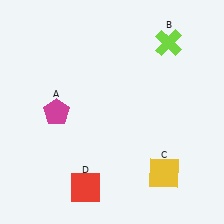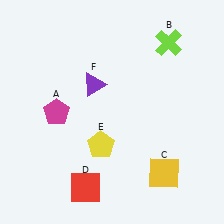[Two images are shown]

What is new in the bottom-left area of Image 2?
A yellow pentagon (E) was added in the bottom-left area of Image 2.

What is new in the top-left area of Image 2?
A purple triangle (F) was added in the top-left area of Image 2.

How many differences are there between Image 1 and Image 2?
There are 2 differences between the two images.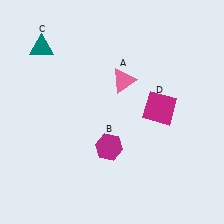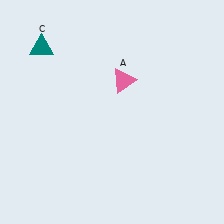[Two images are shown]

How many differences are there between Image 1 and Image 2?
There are 2 differences between the two images.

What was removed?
The magenta hexagon (B), the magenta square (D) were removed in Image 2.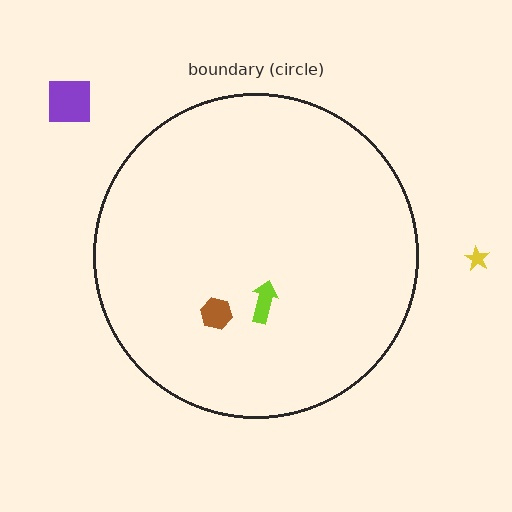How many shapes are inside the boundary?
2 inside, 2 outside.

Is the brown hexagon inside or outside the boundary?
Inside.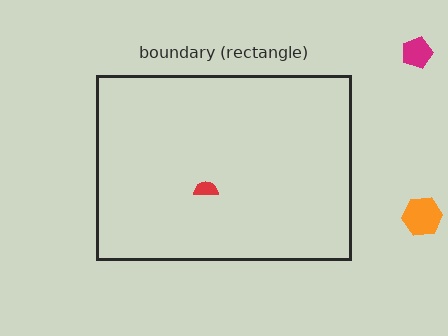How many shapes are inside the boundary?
1 inside, 2 outside.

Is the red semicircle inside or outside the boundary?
Inside.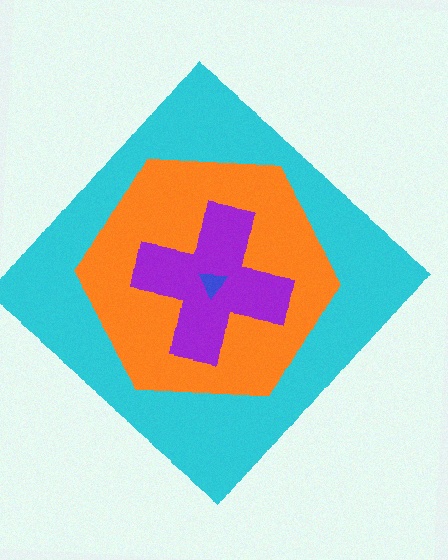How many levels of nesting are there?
4.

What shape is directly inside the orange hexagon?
The purple cross.